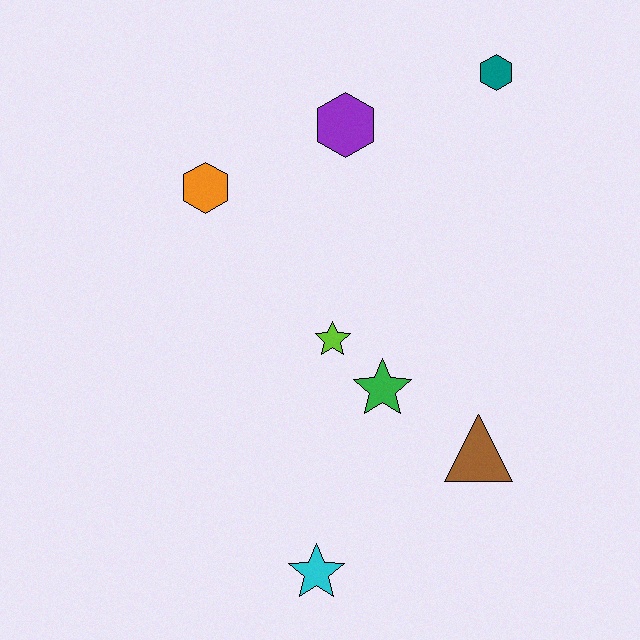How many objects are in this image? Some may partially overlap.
There are 7 objects.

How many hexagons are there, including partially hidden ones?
There are 3 hexagons.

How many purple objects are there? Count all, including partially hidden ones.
There is 1 purple object.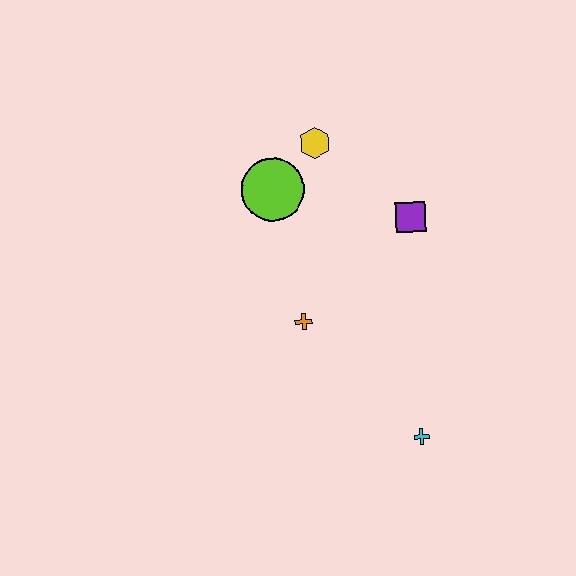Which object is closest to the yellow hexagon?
The lime circle is closest to the yellow hexagon.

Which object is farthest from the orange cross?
The yellow hexagon is farthest from the orange cross.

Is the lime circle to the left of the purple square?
Yes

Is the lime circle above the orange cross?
Yes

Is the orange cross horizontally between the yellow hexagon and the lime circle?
Yes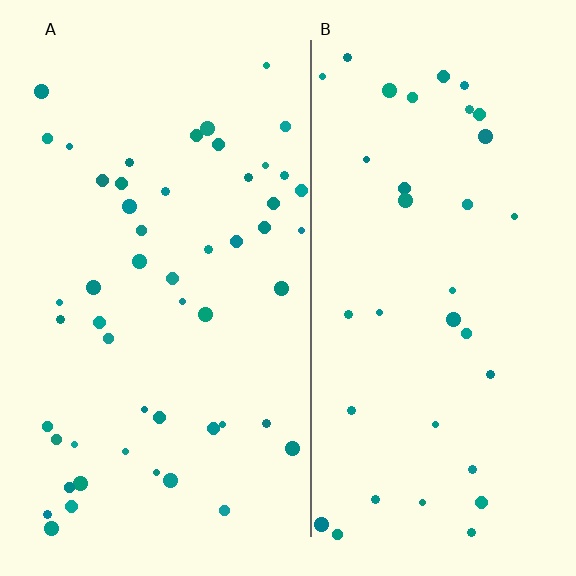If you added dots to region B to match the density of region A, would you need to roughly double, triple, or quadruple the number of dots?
Approximately double.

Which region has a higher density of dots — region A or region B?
A (the left).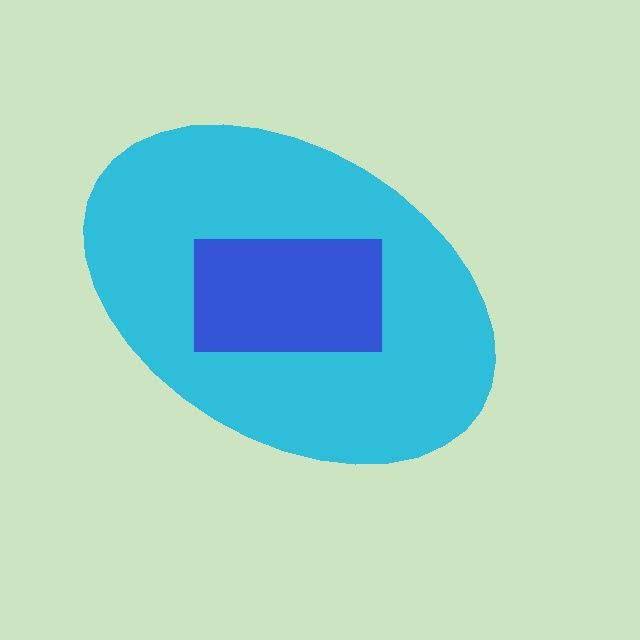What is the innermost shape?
The blue rectangle.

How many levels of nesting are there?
2.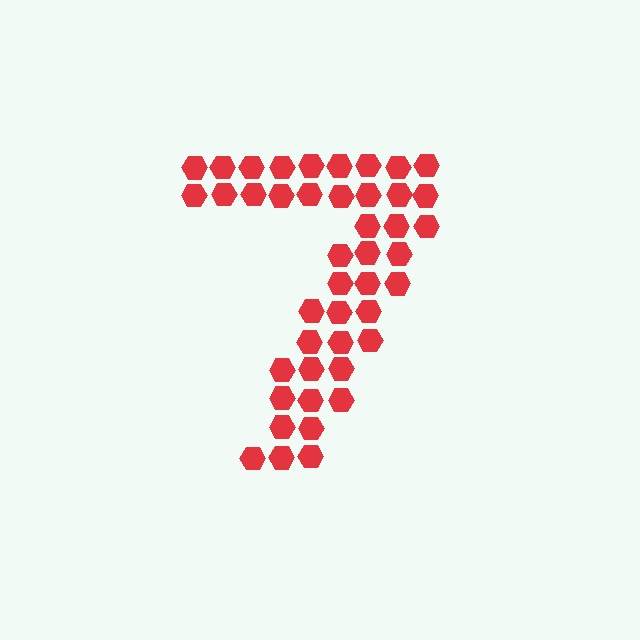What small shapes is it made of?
It is made of small hexagons.